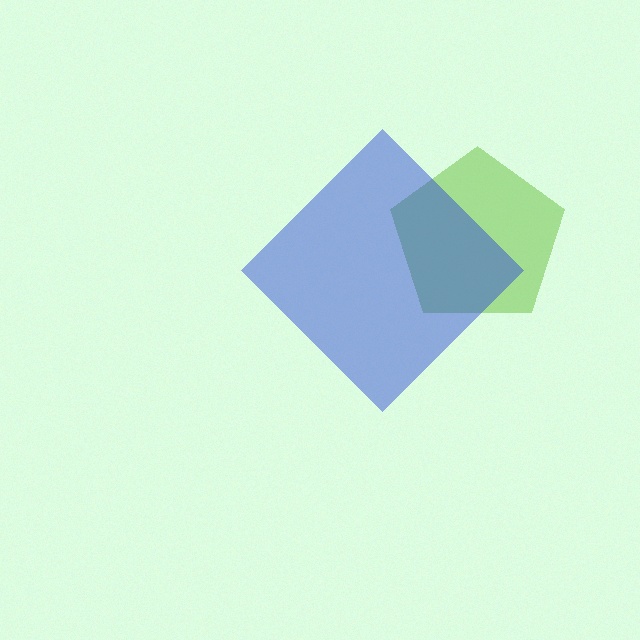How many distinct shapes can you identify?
There are 2 distinct shapes: a lime pentagon, a blue diamond.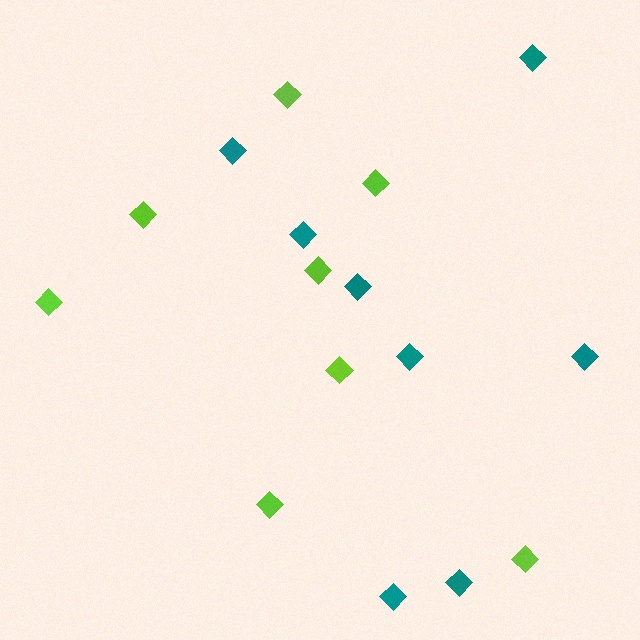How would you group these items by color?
There are 2 groups: one group of lime diamonds (8) and one group of teal diamonds (8).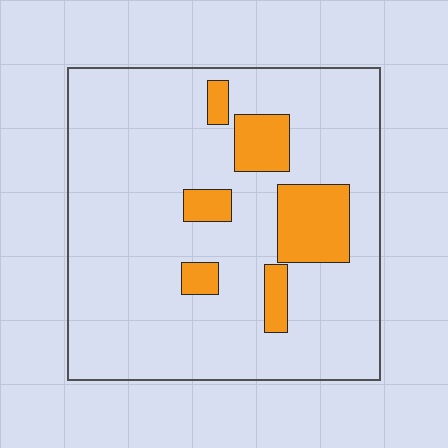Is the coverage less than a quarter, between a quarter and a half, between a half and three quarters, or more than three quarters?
Less than a quarter.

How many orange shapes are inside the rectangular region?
6.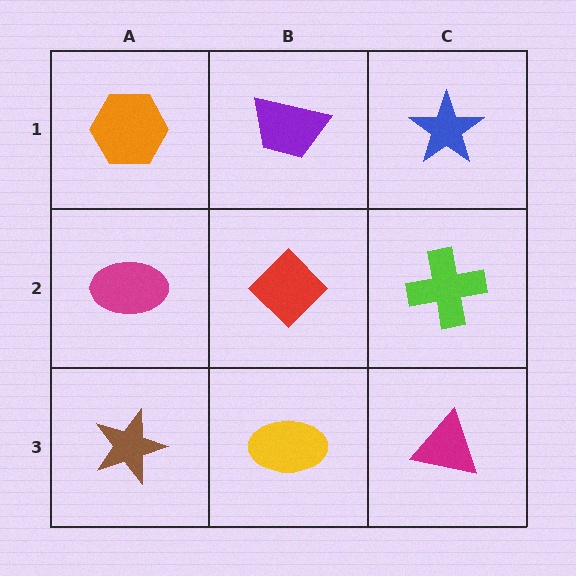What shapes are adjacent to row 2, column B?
A purple trapezoid (row 1, column B), a yellow ellipse (row 3, column B), a magenta ellipse (row 2, column A), a lime cross (row 2, column C).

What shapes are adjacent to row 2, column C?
A blue star (row 1, column C), a magenta triangle (row 3, column C), a red diamond (row 2, column B).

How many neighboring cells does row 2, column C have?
3.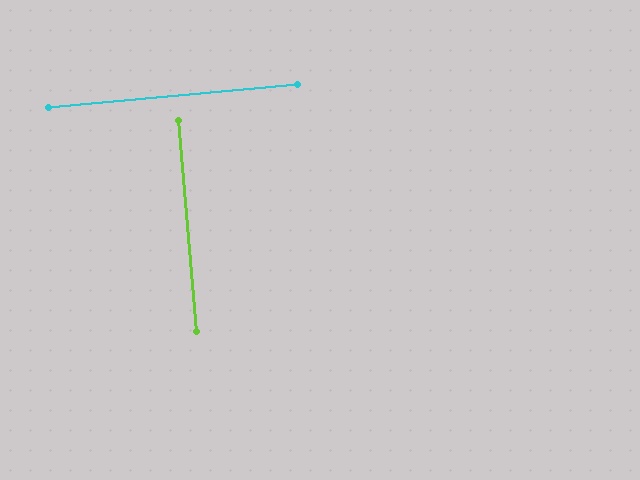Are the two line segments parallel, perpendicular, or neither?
Perpendicular — they meet at approximately 90°.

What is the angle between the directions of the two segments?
Approximately 90 degrees.